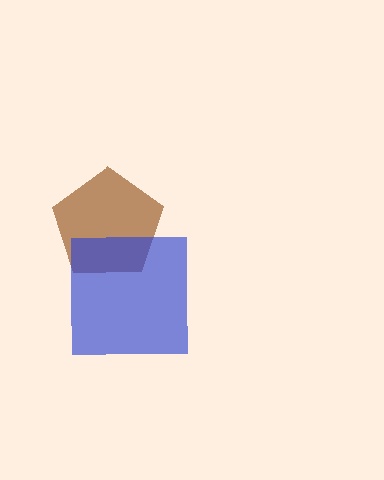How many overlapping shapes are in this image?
There are 2 overlapping shapes in the image.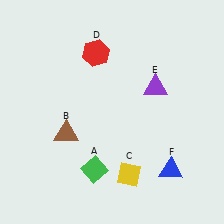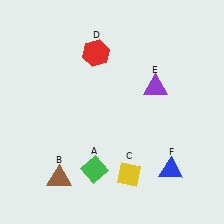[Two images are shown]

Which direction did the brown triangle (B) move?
The brown triangle (B) moved down.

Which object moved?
The brown triangle (B) moved down.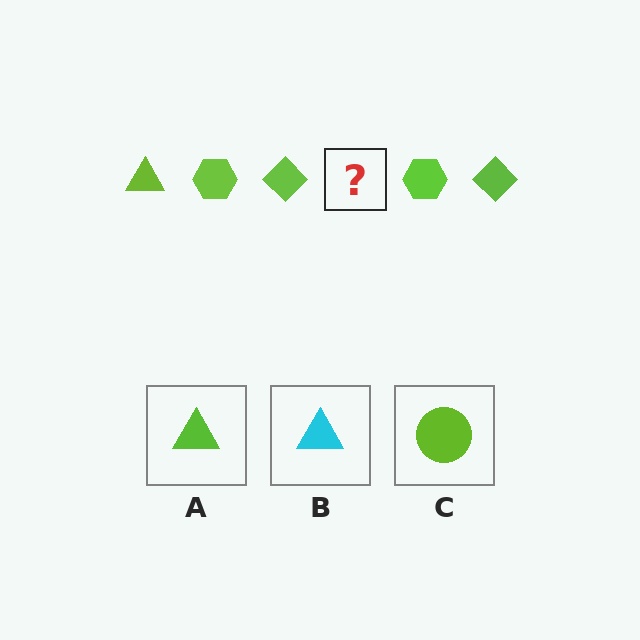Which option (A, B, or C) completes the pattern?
A.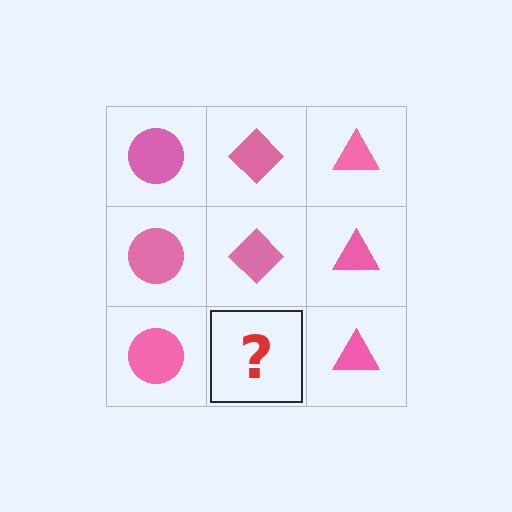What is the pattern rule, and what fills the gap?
The rule is that each column has a consistent shape. The gap should be filled with a pink diamond.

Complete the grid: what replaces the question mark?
The question mark should be replaced with a pink diamond.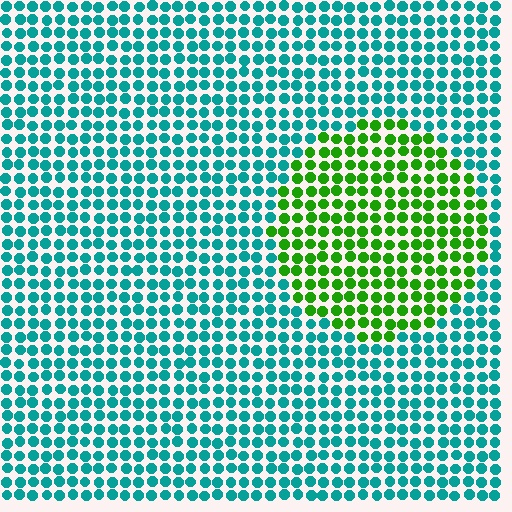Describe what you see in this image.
The image is filled with small teal elements in a uniform arrangement. A circle-shaped region is visible where the elements are tinted to a slightly different hue, forming a subtle color boundary.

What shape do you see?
I see a circle.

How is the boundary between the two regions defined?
The boundary is defined purely by a slight shift in hue (about 64 degrees). Spacing, size, and orientation are identical on both sides.